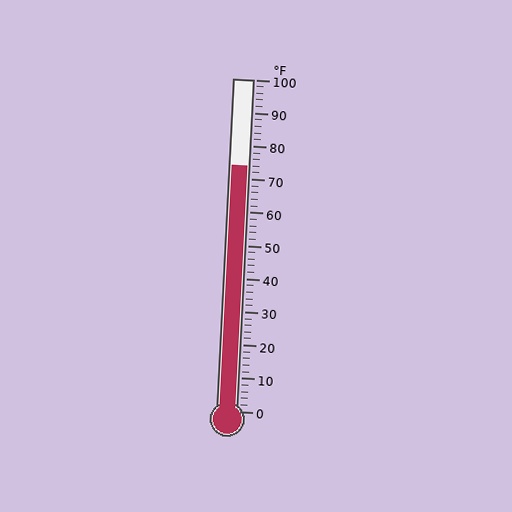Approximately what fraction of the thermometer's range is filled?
The thermometer is filled to approximately 75% of its range.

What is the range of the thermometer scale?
The thermometer scale ranges from 0°F to 100°F.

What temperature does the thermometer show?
The thermometer shows approximately 74°F.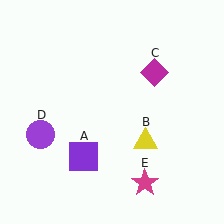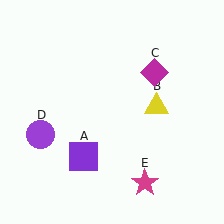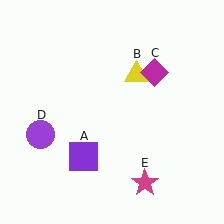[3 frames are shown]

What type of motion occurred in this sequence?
The yellow triangle (object B) rotated counterclockwise around the center of the scene.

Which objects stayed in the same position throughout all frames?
Purple square (object A) and magenta diamond (object C) and purple circle (object D) and magenta star (object E) remained stationary.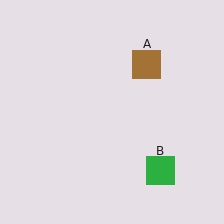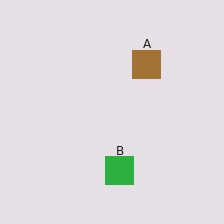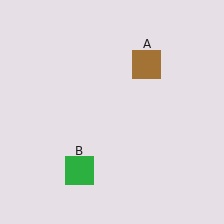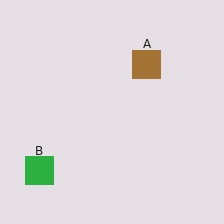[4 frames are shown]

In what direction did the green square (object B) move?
The green square (object B) moved left.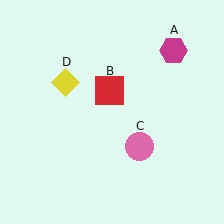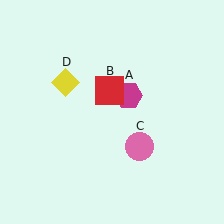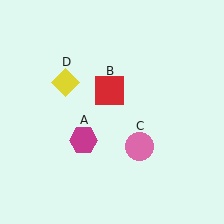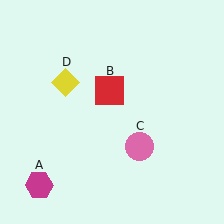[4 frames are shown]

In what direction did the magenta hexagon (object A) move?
The magenta hexagon (object A) moved down and to the left.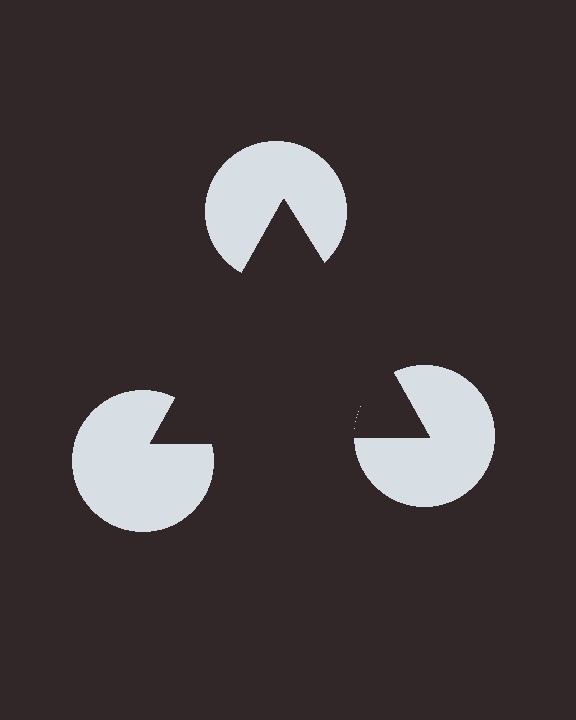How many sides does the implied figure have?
3 sides.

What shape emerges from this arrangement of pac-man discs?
An illusory triangle — its edges are inferred from the aligned wedge cuts in the pac-man discs, not physically drawn.